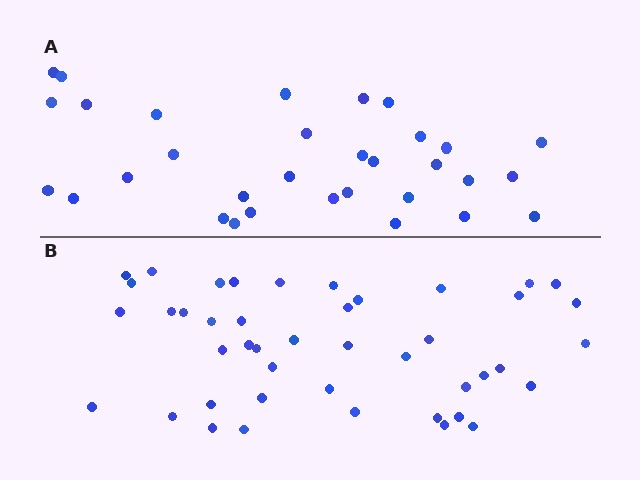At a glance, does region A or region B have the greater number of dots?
Region B (the bottom region) has more dots.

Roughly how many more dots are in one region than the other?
Region B has roughly 12 or so more dots than region A.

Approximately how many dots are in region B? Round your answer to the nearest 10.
About 40 dots. (The exact count is 44, which rounds to 40.)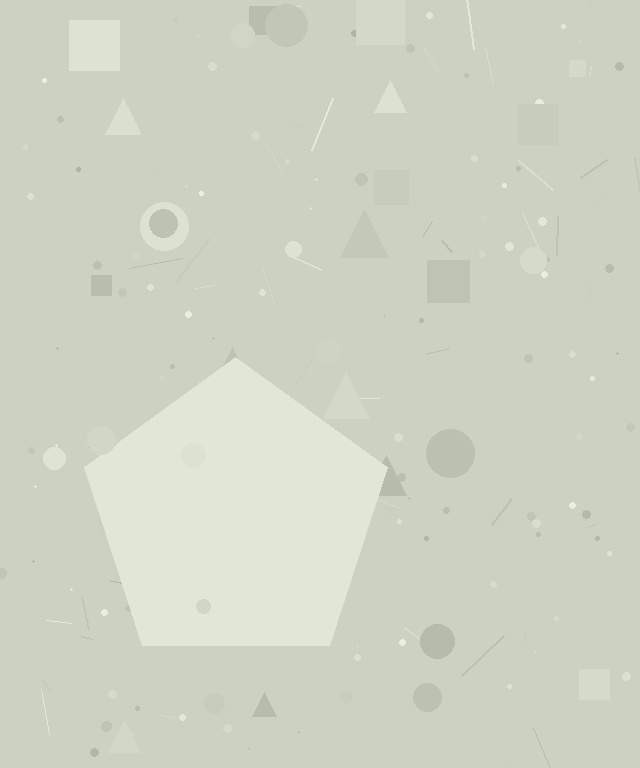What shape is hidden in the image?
A pentagon is hidden in the image.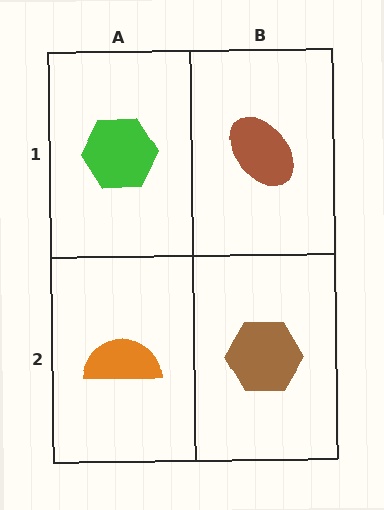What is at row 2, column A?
An orange semicircle.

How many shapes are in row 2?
2 shapes.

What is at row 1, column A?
A green hexagon.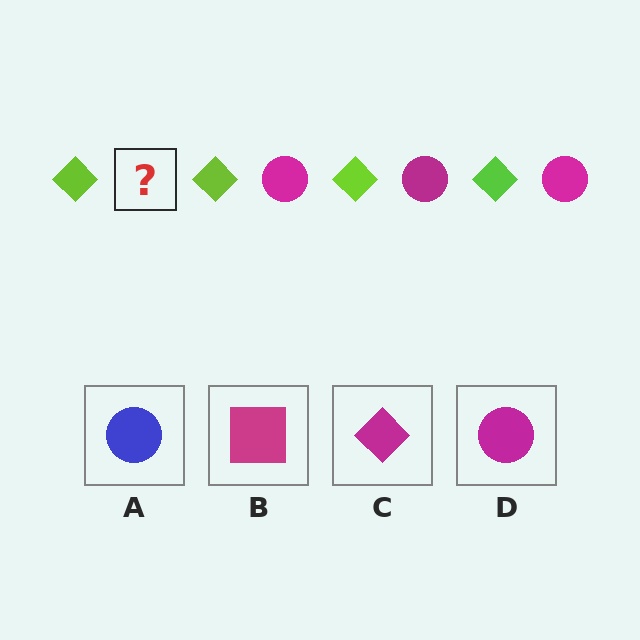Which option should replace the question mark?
Option D.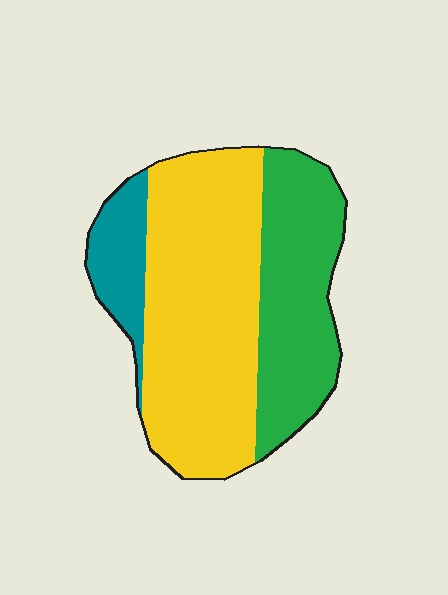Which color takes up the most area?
Yellow, at roughly 55%.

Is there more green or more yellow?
Yellow.